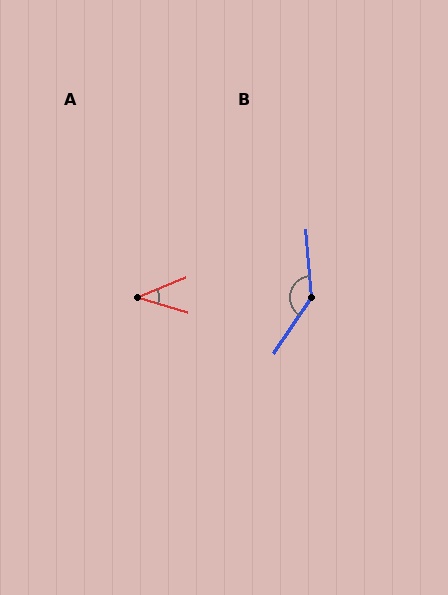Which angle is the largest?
B, at approximately 142 degrees.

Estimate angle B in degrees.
Approximately 142 degrees.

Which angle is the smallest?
A, at approximately 39 degrees.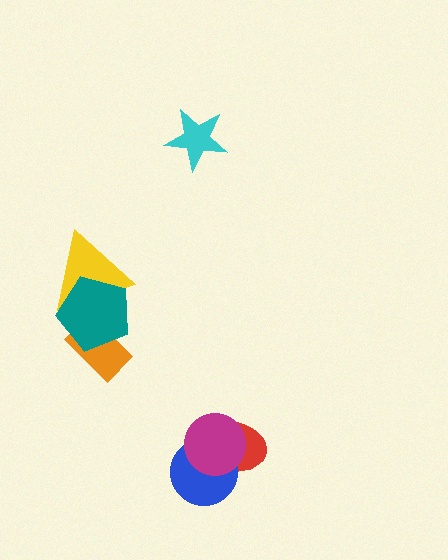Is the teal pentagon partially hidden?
No, no other shape covers it.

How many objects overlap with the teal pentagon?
2 objects overlap with the teal pentagon.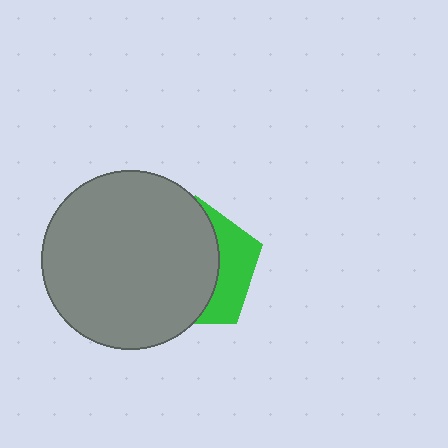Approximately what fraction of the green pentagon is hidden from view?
Roughly 67% of the green pentagon is hidden behind the gray circle.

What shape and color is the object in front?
The object in front is a gray circle.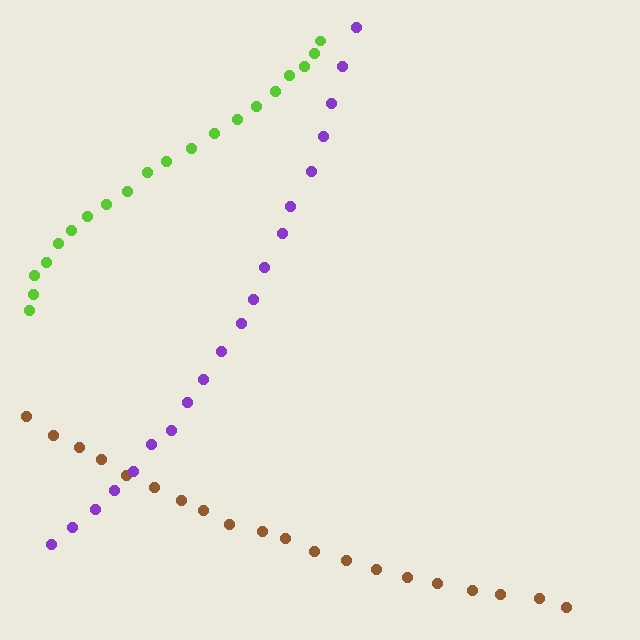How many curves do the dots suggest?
There are 3 distinct paths.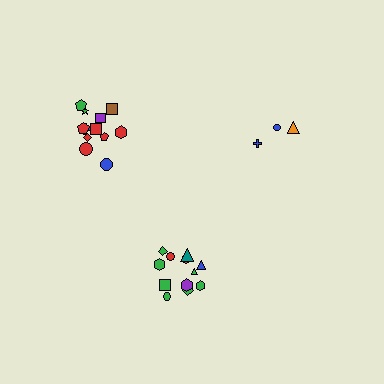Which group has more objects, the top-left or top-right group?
The top-left group.